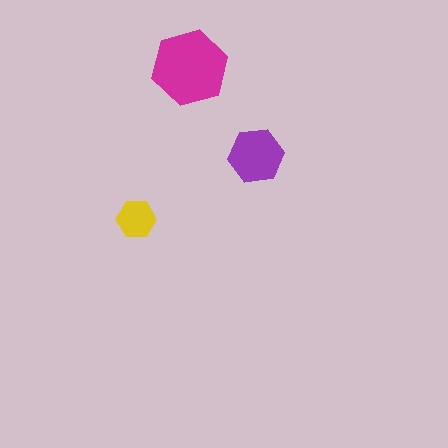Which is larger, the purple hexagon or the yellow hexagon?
The purple one.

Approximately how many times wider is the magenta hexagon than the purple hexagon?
About 1.5 times wider.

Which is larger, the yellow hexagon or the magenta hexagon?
The magenta one.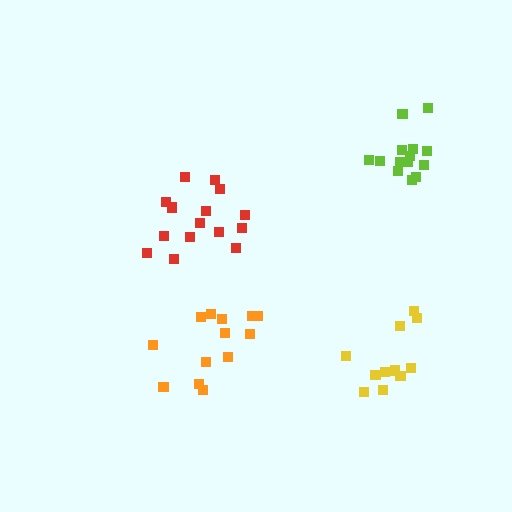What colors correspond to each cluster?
The clusters are colored: red, yellow, lime, orange.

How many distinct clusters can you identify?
There are 4 distinct clusters.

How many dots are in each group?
Group 1: 15 dots, Group 2: 11 dots, Group 3: 14 dots, Group 4: 13 dots (53 total).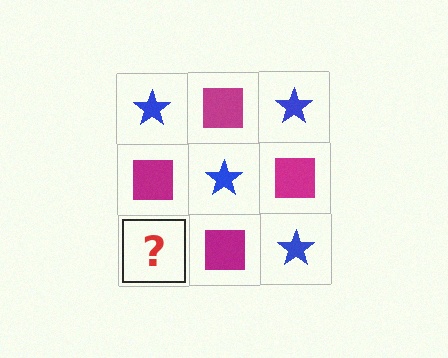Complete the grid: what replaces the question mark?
The question mark should be replaced with a blue star.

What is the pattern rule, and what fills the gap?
The rule is that it alternates blue star and magenta square in a checkerboard pattern. The gap should be filled with a blue star.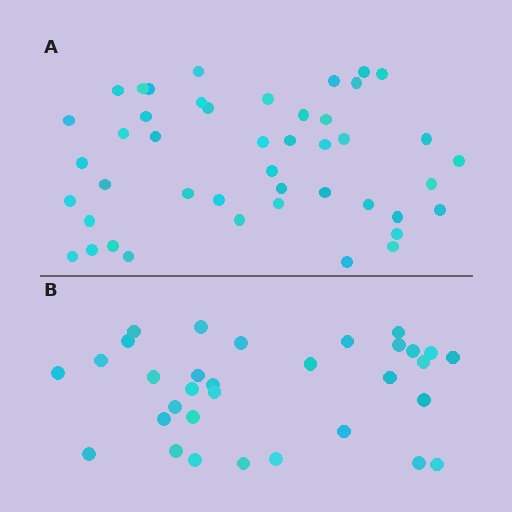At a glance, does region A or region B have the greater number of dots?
Region A (the top region) has more dots.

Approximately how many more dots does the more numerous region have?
Region A has approximately 15 more dots than region B.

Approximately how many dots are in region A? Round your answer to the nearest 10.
About 40 dots. (The exact count is 45, which rounds to 40.)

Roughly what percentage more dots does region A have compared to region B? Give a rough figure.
About 40% more.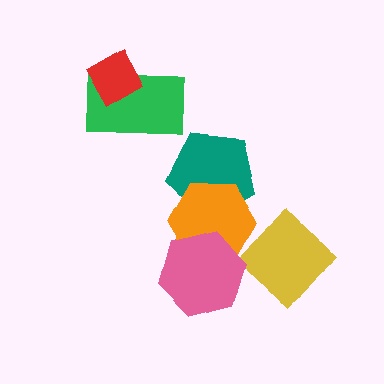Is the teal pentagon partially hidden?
Yes, it is partially covered by another shape.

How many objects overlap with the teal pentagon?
1 object overlaps with the teal pentagon.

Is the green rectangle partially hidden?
Yes, it is partially covered by another shape.